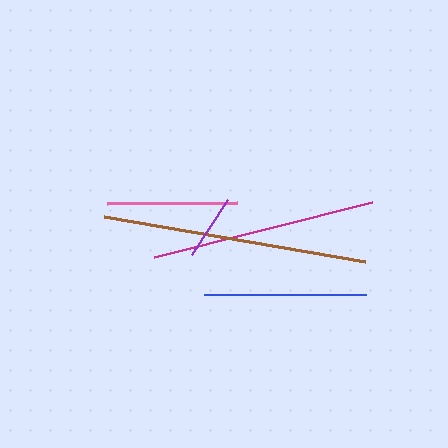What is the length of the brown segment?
The brown segment is approximately 266 pixels long.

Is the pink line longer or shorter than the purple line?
The pink line is longer than the purple line.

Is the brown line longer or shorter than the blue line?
The brown line is longer than the blue line.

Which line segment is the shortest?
The purple line is the shortest at approximately 65 pixels.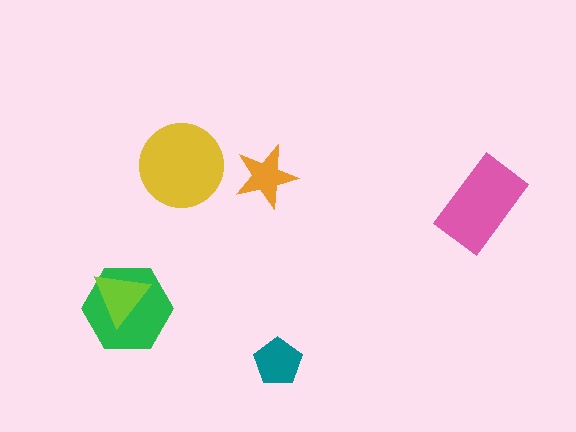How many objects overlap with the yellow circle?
0 objects overlap with the yellow circle.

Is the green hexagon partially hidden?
Yes, it is partially covered by another shape.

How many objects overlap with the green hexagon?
1 object overlaps with the green hexagon.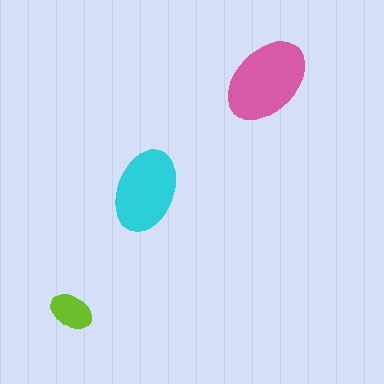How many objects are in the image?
There are 3 objects in the image.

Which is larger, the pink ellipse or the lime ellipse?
The pink one.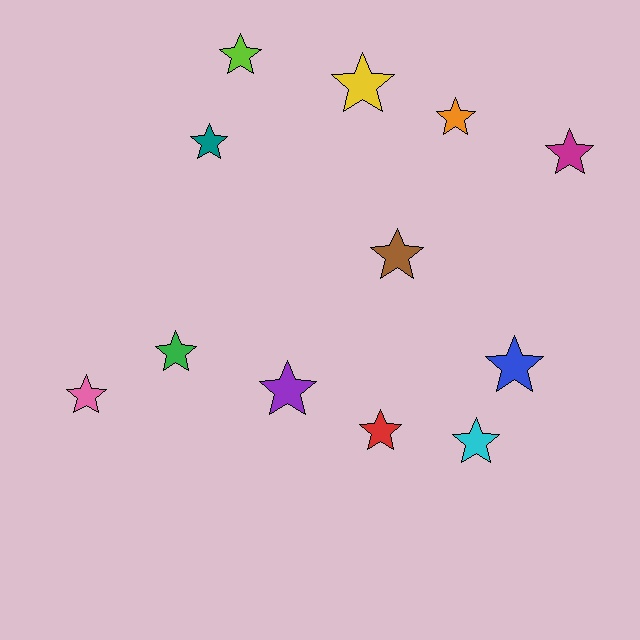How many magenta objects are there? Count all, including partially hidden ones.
There is 1 magenta object.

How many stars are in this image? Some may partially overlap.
There are 12 stars.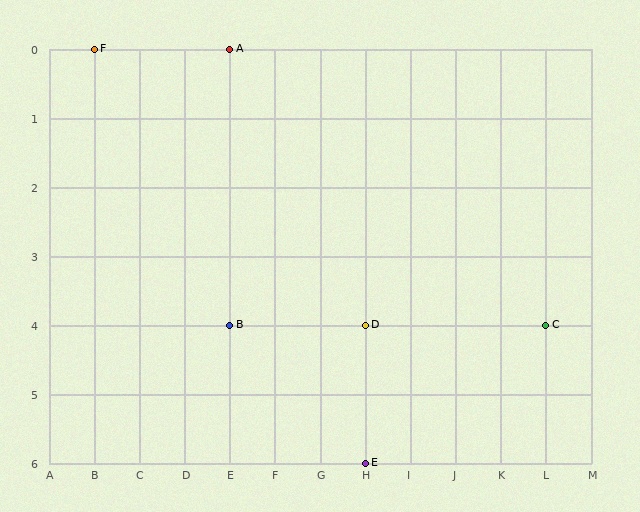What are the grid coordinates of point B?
Point B is at grid coordinates (E, 4).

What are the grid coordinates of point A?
Point A is at grid coordinates (E, 0).